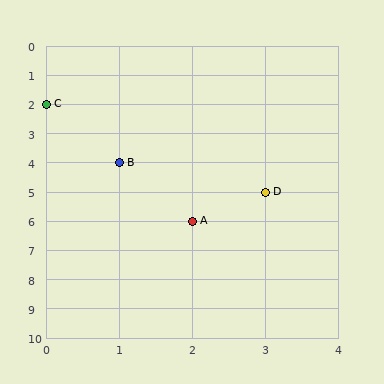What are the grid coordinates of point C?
Point C is at grid coordinates (0, 2).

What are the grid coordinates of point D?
Point D is at grid coordinates (3, 5).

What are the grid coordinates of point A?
Point A is at grid coordinates (2, 6).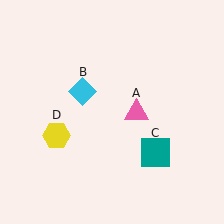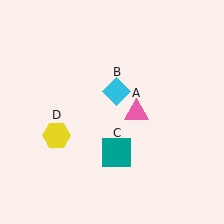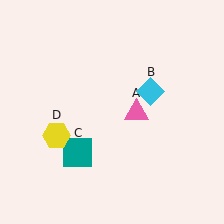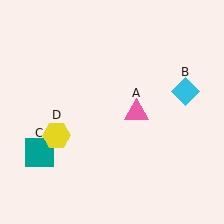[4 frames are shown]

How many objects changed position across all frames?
2 objects changed position: cyan diamond (object B), teal square (object C).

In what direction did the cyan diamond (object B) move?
The cyan diamond (object B) moved right.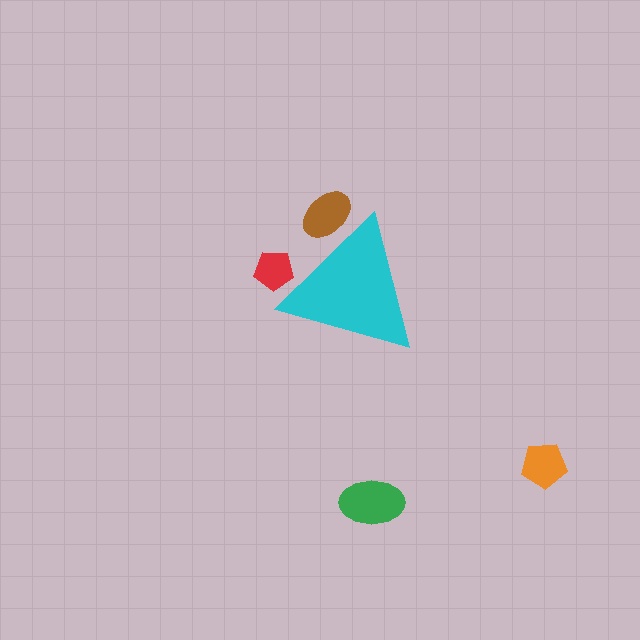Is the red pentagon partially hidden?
Yes, the red pentagon is partially hidden behind the cyan triangle.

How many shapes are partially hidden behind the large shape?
2 shapes are partially hidden.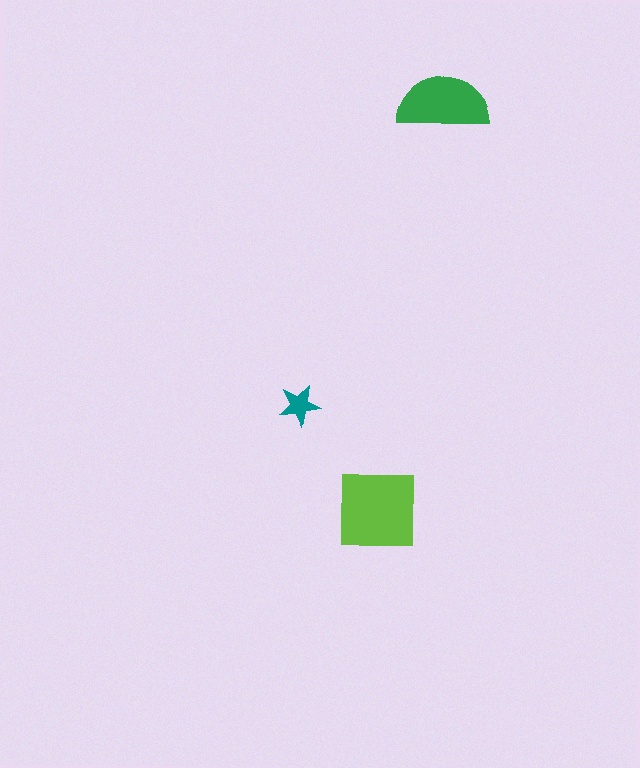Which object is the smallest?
The teal star.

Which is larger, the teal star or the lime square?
The lime square.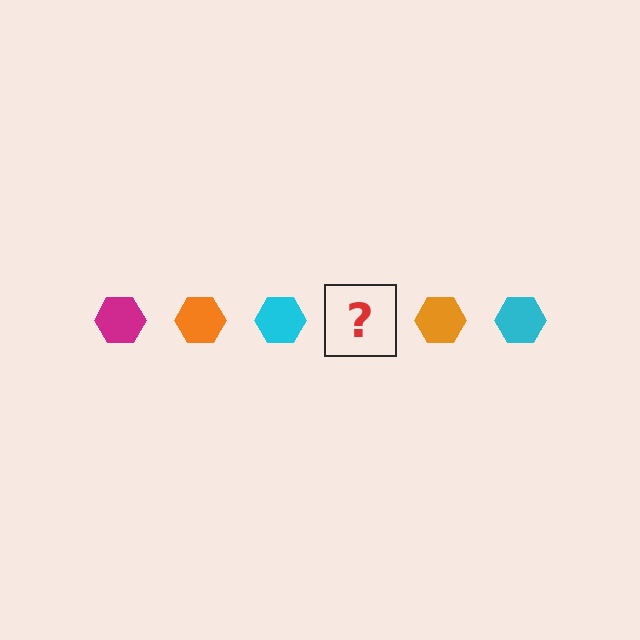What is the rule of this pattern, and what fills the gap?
The rule is that the pattern cycles through magenta, orange, cyan hexagons. The gap should be filled with a magenta hexagon.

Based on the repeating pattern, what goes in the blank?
The blank should be a magenta hexagon.